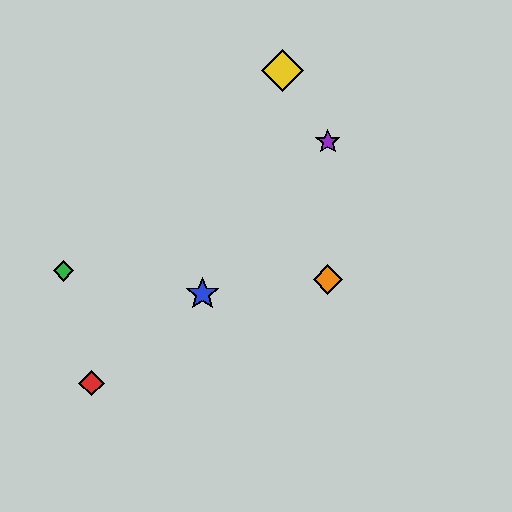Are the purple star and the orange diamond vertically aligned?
Yes, both are at x≈328.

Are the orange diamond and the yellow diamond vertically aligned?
No, the orange diamond is at x≈328 and the yellow diamond is at x≈282.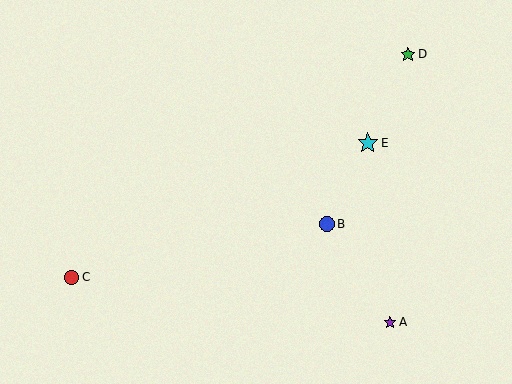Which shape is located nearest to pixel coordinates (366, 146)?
The cyan star (labeled E) at (368, 143) is nearest to that location.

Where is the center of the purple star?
The center of the purple star is at (390, 322).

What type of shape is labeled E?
Shape E is a cyan star.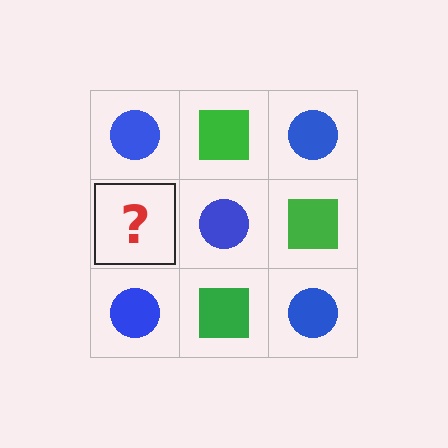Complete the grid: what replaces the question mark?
The question mark should be replaced with a green square.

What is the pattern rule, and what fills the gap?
The rule is that it alternates blue circle and green square in a checkerboard pattern. The gap should be filled with a green square.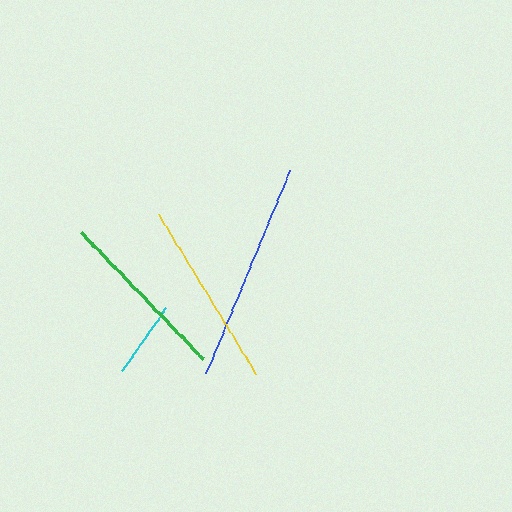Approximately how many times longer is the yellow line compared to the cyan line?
The yellow line is approximately 2.4 times the length of the cyan line.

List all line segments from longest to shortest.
From longest to shortest: blue, yellow, green, cyan.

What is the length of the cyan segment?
The cyan segment is approximately 78 pixels long.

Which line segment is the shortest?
The cyan line is the shortest at approximately 78 pixels.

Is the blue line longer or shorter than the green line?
The blue line is longer than the green line.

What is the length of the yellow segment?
The yellow segment is approximately 187 pixels long.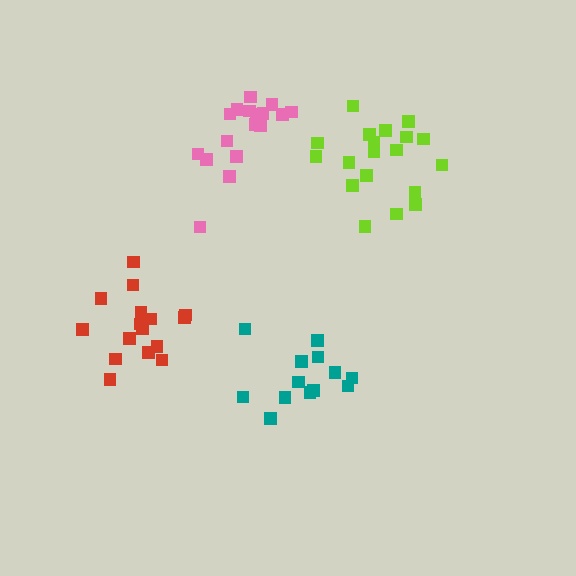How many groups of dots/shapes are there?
There are 4 groups.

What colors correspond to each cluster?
The clusters are colored: pink, teal, red, lime.